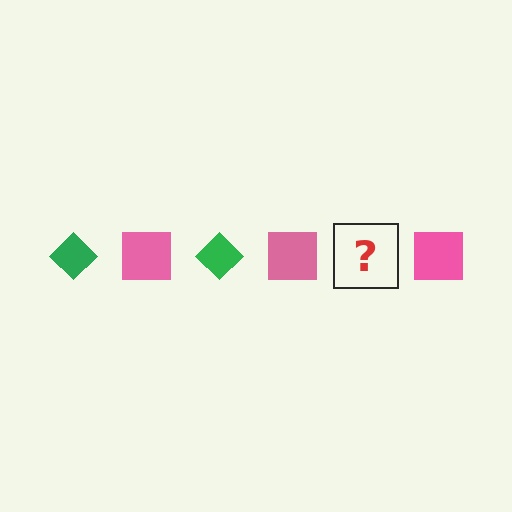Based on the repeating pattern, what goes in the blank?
The blank should be a green diamond.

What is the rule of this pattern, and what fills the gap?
The rule is that the pattern alternates between green diamond and pink square. The gap should be filled with a green diamond.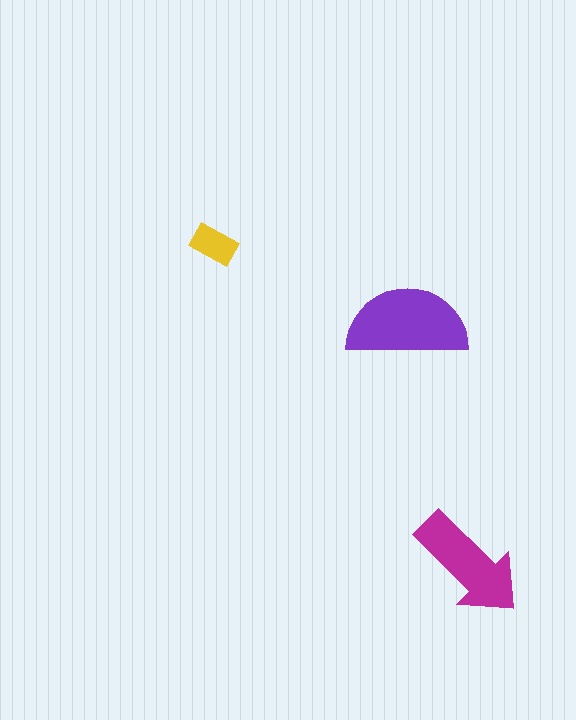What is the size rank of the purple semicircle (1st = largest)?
1st.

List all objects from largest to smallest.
The purple semicircle, the magenta arrow, the yellow rectangle.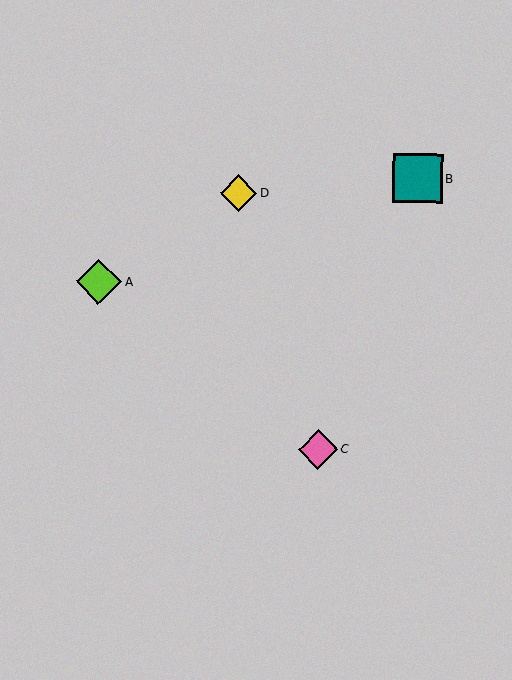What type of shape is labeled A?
Shape A is a lime diamond.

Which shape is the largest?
The teal square (labeled B) is the largest.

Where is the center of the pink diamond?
The center of the pink diamond is at (318, 449).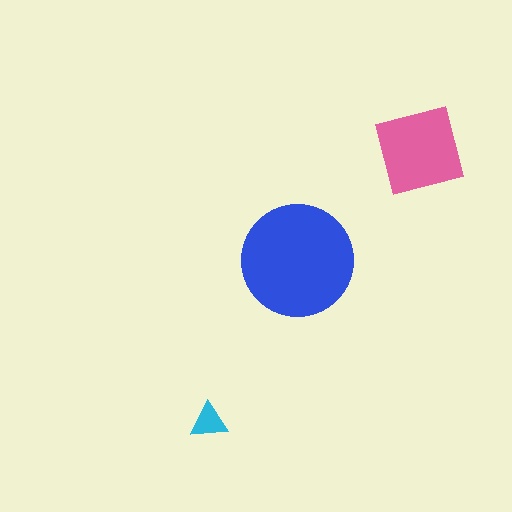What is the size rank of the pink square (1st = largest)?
2nd.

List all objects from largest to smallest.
The blue circle, the pink square, the cyan triangle.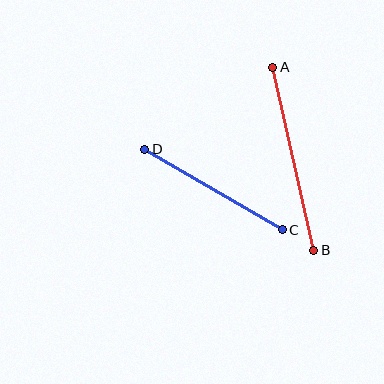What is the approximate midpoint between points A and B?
The midpoint is at approximately (293, 159) pixels.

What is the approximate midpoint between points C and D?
The midpoint is at approximately (213, 189) pixels.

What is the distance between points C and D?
The distance is approximately 159 pixels.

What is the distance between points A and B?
The distance is approximately 188 pixels.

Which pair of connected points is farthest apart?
Points A and B are farthest apart.